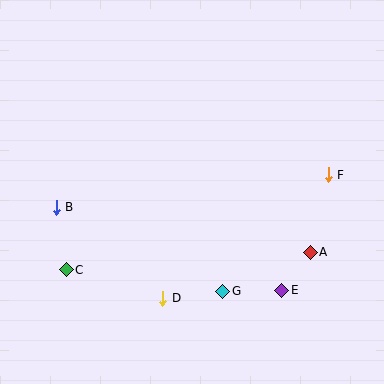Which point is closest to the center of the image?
Point G at (223, 291) is closest to the center.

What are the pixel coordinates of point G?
Point G is at (223, 291).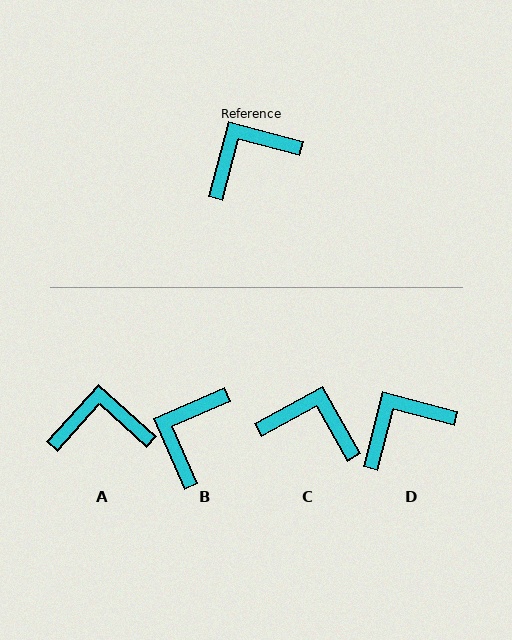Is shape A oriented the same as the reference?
No, it is off by about 28 degrees.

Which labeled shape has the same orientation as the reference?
D.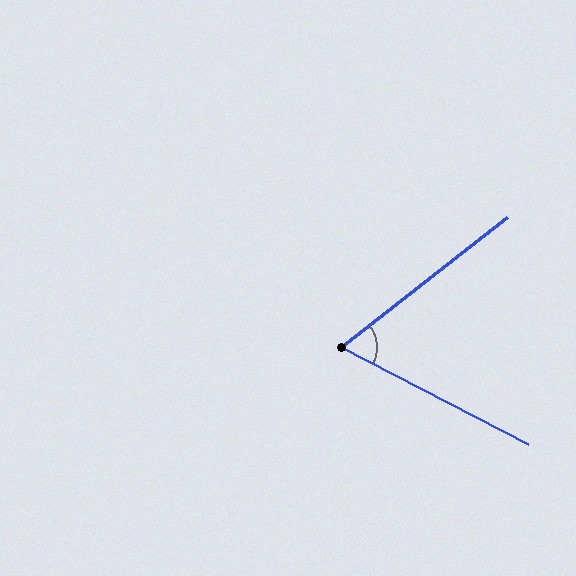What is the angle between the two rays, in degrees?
Approximately 65 degrees.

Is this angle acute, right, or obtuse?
It is acute.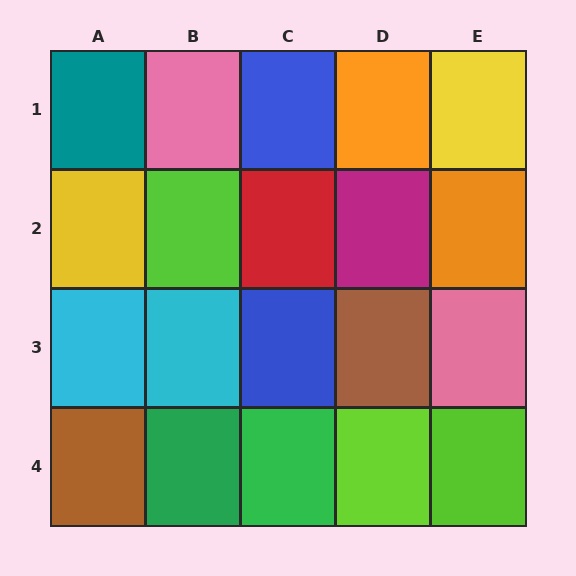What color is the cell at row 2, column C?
Red.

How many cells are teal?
1 cell is teal.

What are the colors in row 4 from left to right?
Brown, green, green, lime, lime.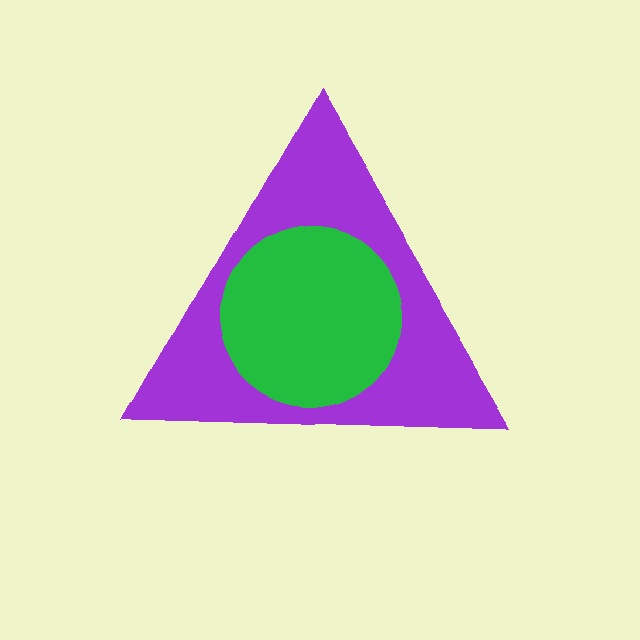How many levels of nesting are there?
2.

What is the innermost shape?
The green circle.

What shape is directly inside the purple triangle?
The green circle.